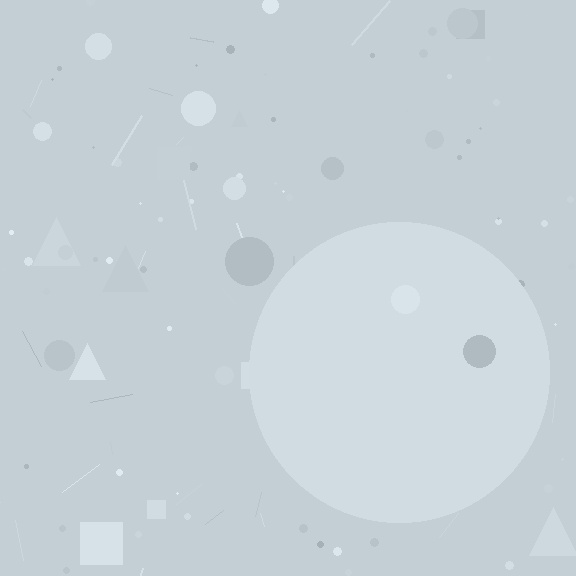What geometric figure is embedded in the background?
A circle is embedded in the background.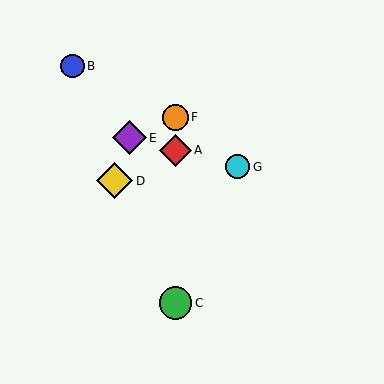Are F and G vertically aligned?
No, F is at x≈175 and G is at x≈238.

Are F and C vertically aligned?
Yes, both are at x≈175.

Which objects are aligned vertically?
Objects A, C, F are aligned vertically.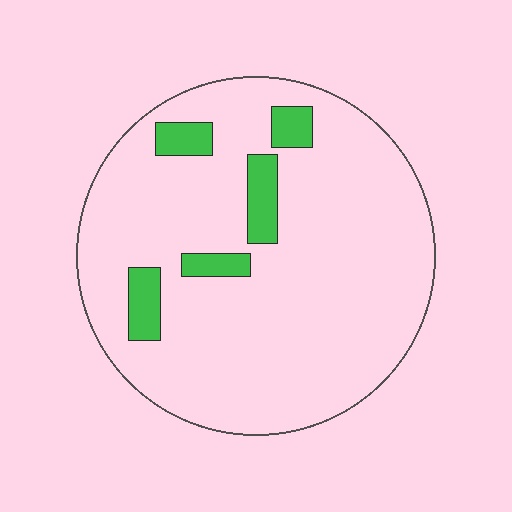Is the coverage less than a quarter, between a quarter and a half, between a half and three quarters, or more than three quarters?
Less than a quarter.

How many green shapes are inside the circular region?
5.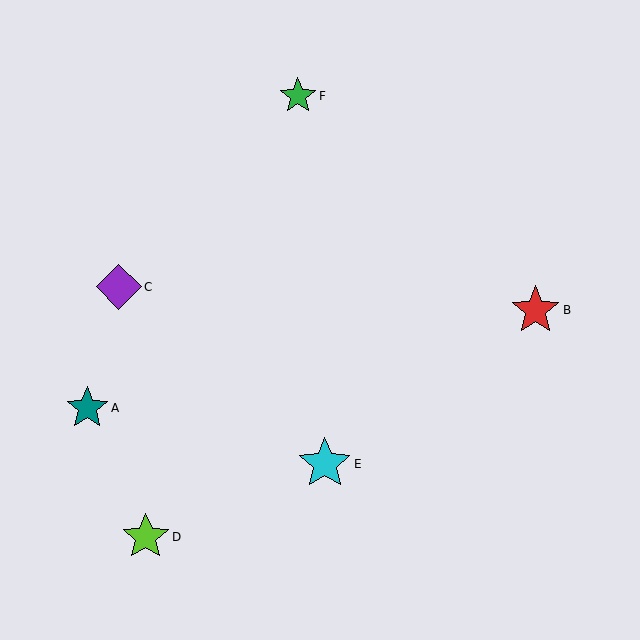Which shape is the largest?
The cyan star (labeled E) is the largest.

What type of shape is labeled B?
Shape B is a red star.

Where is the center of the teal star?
The center of the teal star is at (87, 408).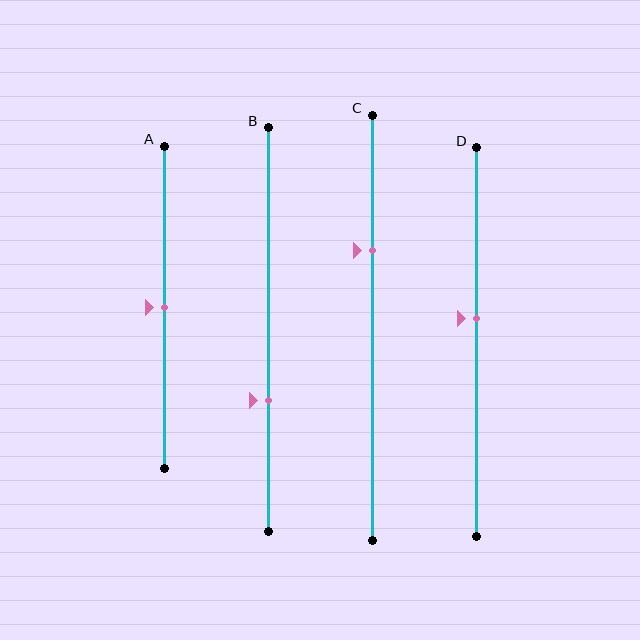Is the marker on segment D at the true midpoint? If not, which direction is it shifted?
No, the marker on segment D is shifted upward by about 6% of the segment length.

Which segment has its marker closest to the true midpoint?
Segment A has its marker closest to the true midpoint.